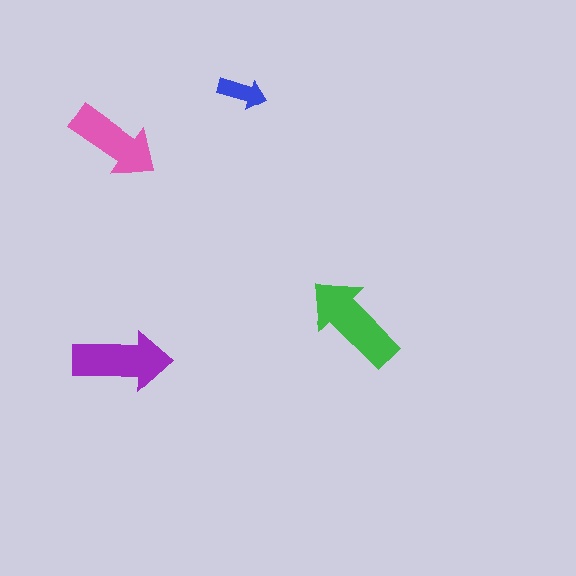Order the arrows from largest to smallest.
the green one, the purple one, the pink one, the blue one.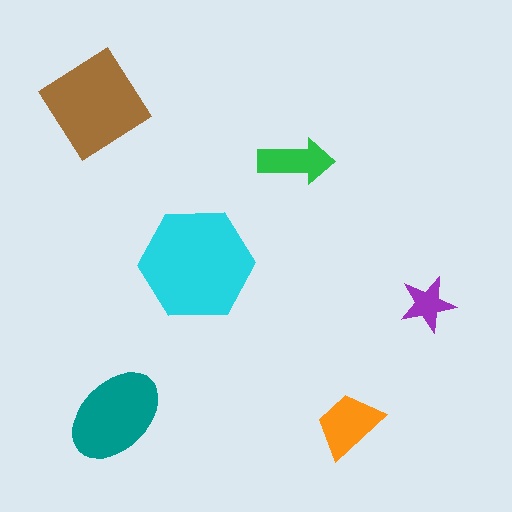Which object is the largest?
The cyan hexagon.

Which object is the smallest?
The purple star.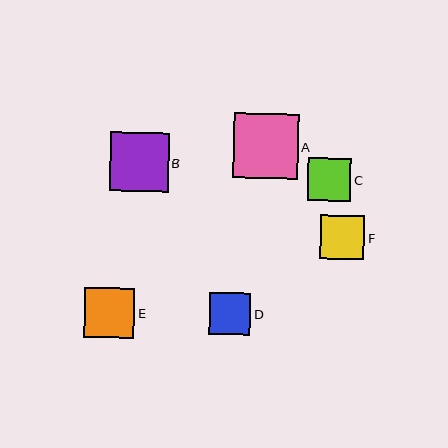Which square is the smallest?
Square D is the smallest with a size of approximately 42 pixels.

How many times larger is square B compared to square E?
Square B is approximately 1.2 times the size of square E.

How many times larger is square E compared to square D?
Square E is approximately 1.2 times the size of square D.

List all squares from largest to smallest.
From largest to smallest: A, B, E, F, C, D.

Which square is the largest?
Square A is the largest with a size of approximately 65 pixels.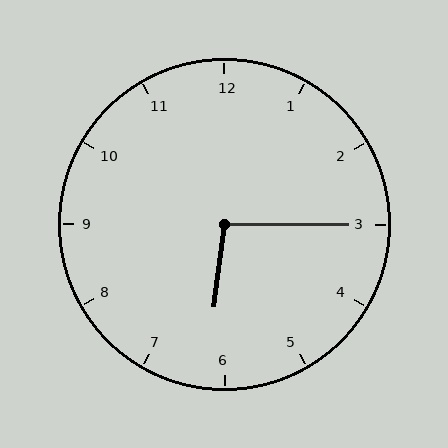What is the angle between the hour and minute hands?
Approximately 98 degrees.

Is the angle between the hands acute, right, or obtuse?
It is obtuse.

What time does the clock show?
6:15.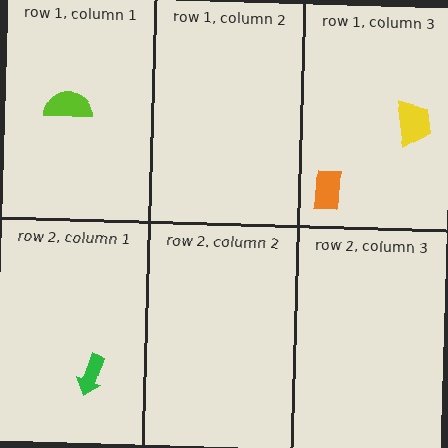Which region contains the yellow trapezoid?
The row 1, column 3 region.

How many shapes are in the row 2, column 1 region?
1.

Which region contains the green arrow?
The row 2, column 1 region.